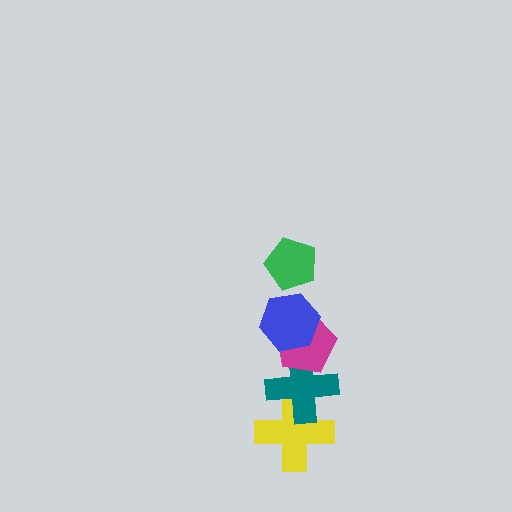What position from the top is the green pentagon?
The green pentagon is 1st from the top.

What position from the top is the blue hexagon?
The blue hexagon is 2nd from the top.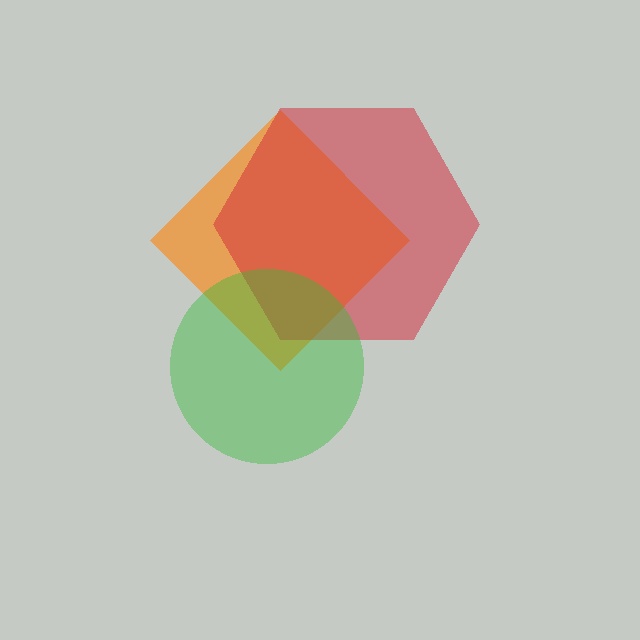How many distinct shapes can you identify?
There are 3 distinct shapes: an orange diamond, a red hexagon, a green circle.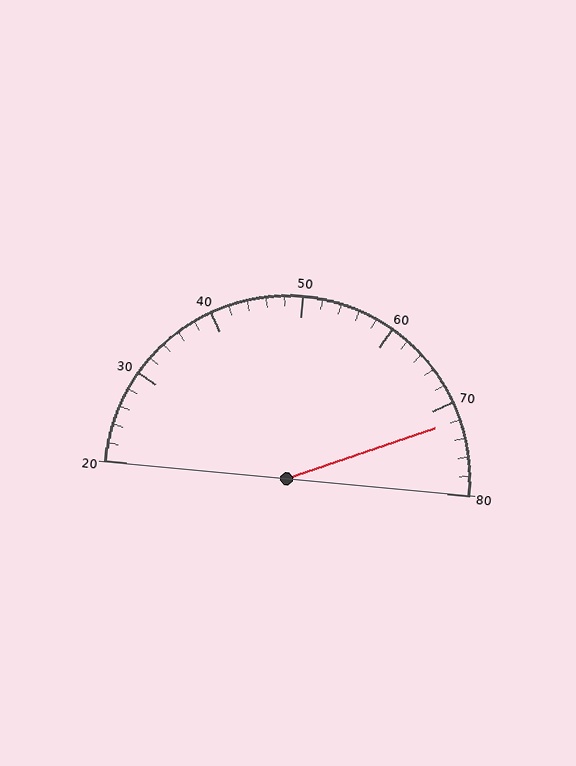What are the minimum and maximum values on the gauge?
The gauge ranges from 20 to 80.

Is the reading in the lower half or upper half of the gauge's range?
The reading is in the upper half of the range (20 to 80).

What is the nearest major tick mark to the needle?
The nearest major tick mark is 70.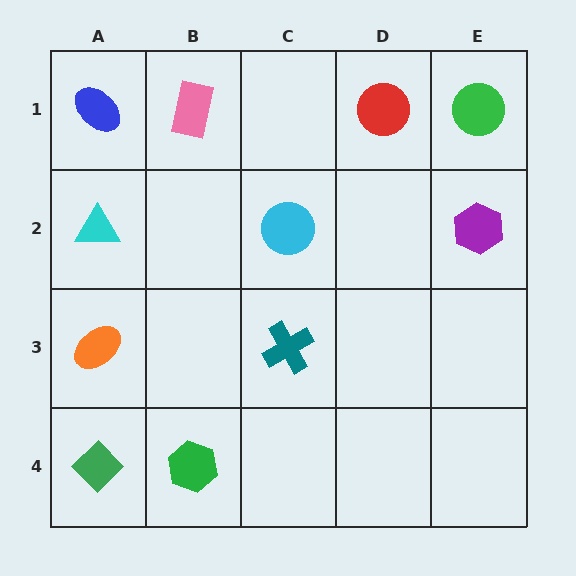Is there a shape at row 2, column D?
No, that cell is empty.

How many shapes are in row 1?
4 shapes.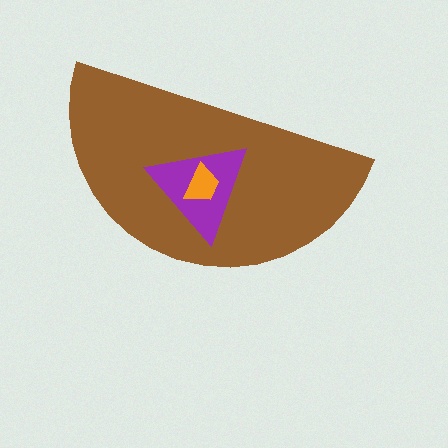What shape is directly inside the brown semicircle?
The purple triangle.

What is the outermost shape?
The brown semicircle.